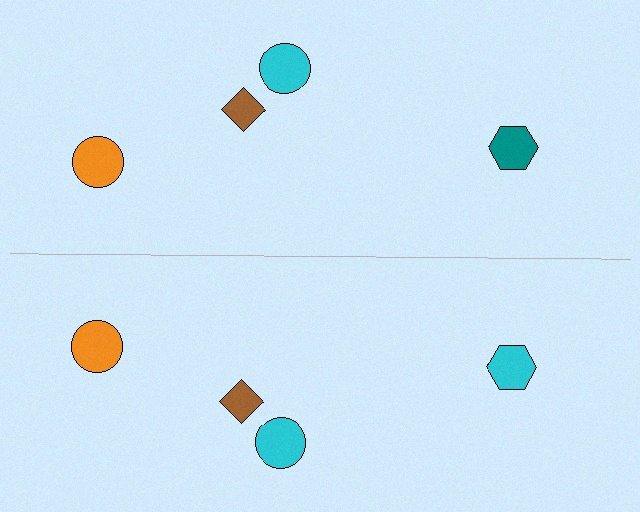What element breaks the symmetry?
The cyan hexagon on the bottom side breaks the symmetry — its mirror counterpart is teal.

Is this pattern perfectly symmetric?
No, the pattern is not perfectly symmetric. The cyan hexagon on the bottom side breaks the symmetry — its mirror counterpart is teal.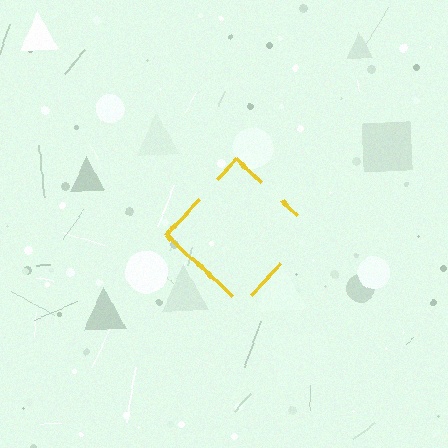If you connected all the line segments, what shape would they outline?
They would outline a diamond.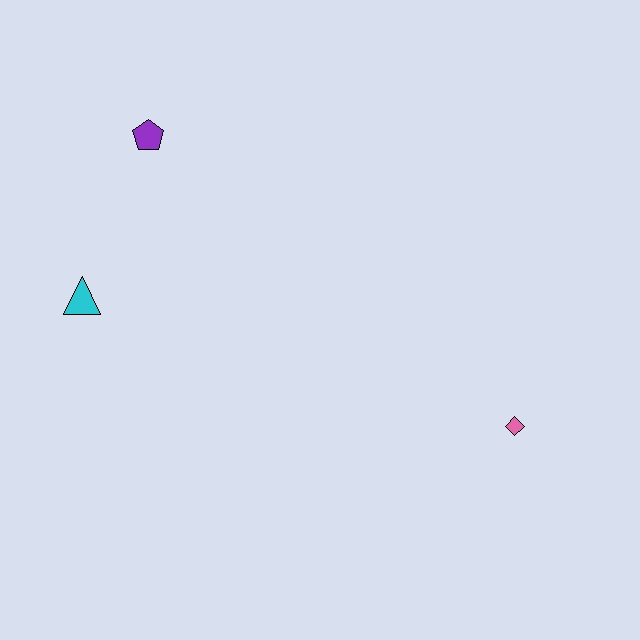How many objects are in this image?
There are 3 objects.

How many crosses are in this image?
There are no crosses.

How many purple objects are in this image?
There is 1 purple object.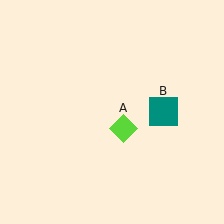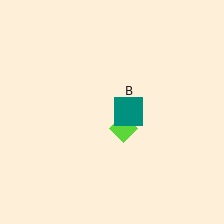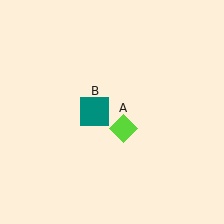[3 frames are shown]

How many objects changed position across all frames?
1 object changed position: teal square (object B).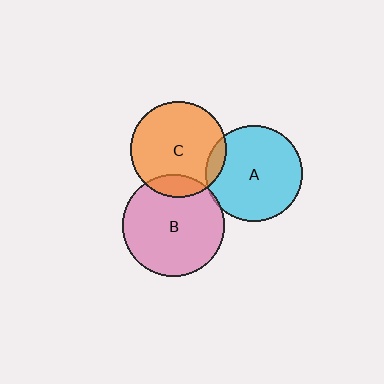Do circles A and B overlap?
Yes.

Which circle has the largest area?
Circle B (pink).